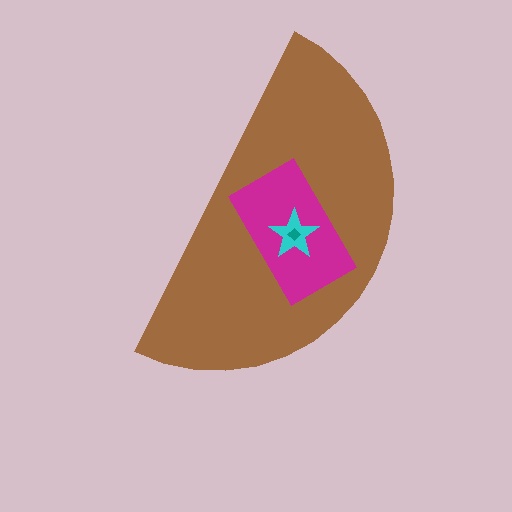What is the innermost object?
The teal diamond.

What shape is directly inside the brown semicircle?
The magenta rectangle.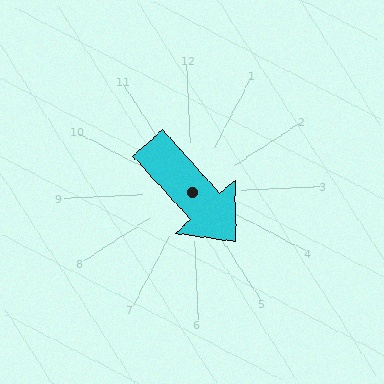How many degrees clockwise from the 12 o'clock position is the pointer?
Approximately 141 degrees.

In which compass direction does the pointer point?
Southeast.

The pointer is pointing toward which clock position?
Roughly 5 o'clock.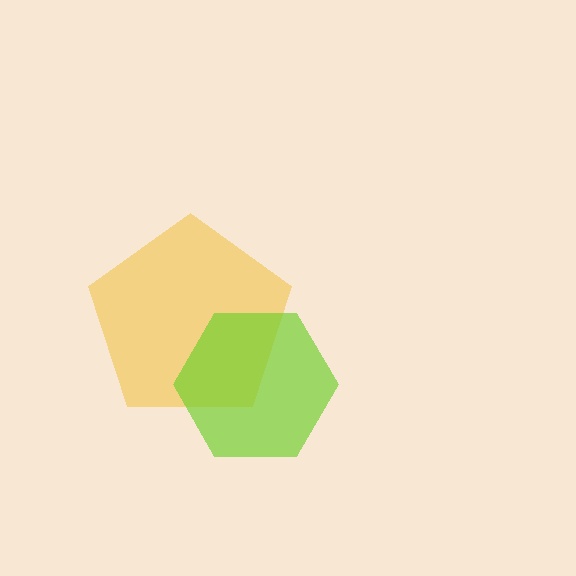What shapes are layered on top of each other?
The layered shapes are: a yellow pentagon, a lime hexagon.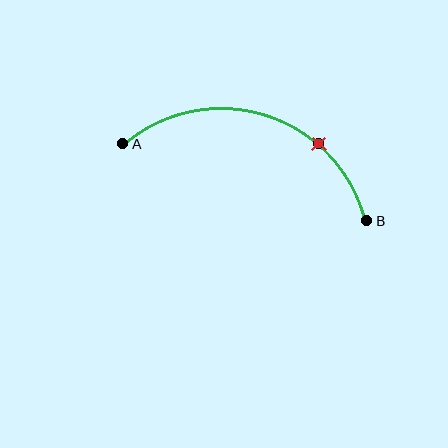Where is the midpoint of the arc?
The arc midpoint is the point on the curve farthest from the straight line joining A and B. It sits above that line.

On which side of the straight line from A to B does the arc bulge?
The arc bulges above the straight line connecting A and B.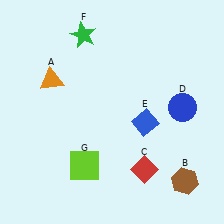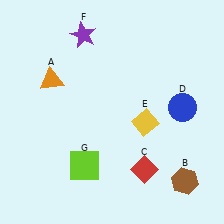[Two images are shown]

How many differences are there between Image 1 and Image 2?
There are 2 differences between the two images.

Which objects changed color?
E changed from blue to yellow. F changed from green to purple.